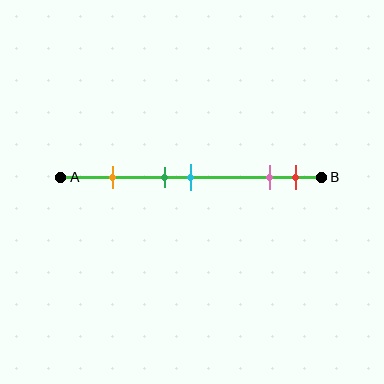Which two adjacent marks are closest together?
The green and cyan marks are the closest adjacent pair.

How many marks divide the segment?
There are 5 marks dividing the segment.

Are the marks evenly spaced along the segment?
No, the marks are not evenly spaced.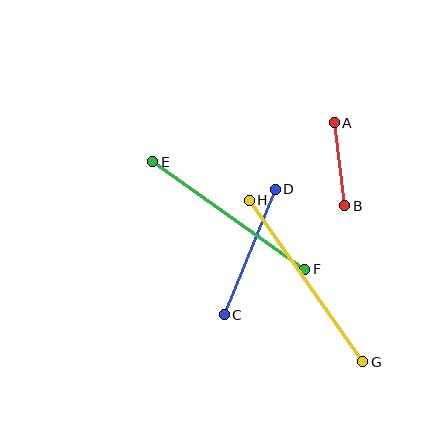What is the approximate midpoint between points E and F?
The midpoint is at approximately (229, 216) pixels.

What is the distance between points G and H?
The distance is approximately 197 pixels.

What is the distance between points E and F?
The distance is approximately 186 pixels.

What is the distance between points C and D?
The distance is approximately 135 pixels.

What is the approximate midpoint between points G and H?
The midpoint is at approximately (306, 281) pixels.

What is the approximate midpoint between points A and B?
The midpoint is at approximately (339, 164) pixels.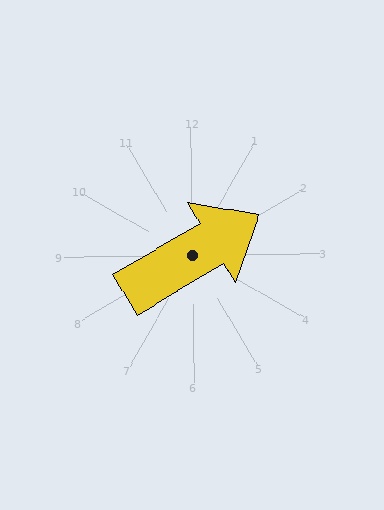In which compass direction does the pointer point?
Northeast.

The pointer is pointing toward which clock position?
Roughly 2 o'clock.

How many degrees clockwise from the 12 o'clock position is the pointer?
Approximately 60 degrees.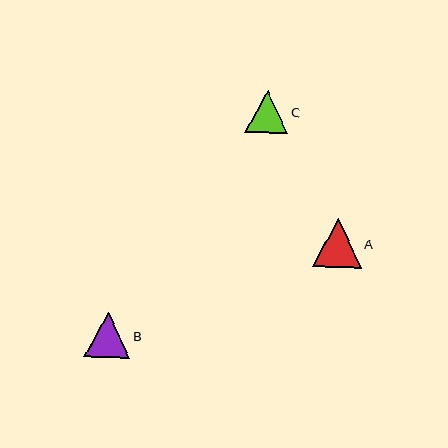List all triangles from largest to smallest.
From largest to smallest: A, B, C.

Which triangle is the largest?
Triangle A is the largest with a size of approximately 48 pixels.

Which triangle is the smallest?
Triangle C is the smallest with a size of approximately 42 pixels.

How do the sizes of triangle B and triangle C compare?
Triangle B and triangle C are approximately the same size.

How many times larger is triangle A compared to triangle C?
Triangle A is approximately 1.1 times the size of triangle C.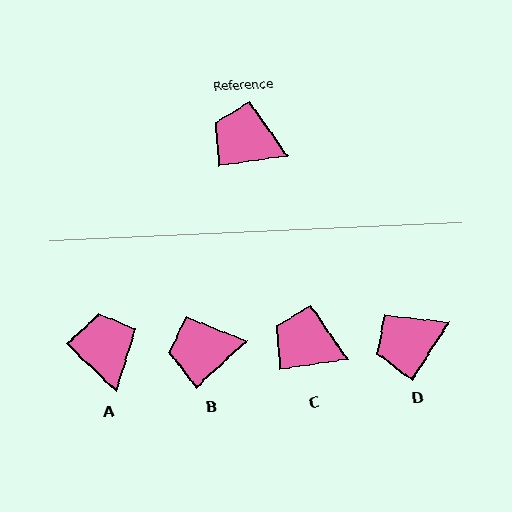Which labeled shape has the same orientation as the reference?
C.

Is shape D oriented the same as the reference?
No, it is off by about 49 degrees.